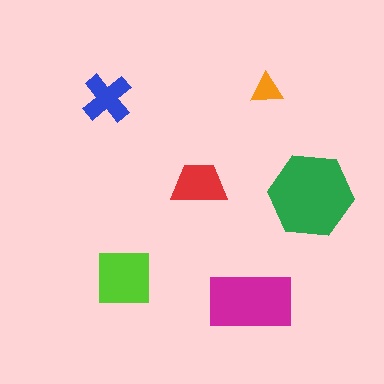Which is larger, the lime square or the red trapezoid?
The lime square.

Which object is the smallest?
The orange triangle.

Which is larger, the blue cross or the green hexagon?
The green hexagon.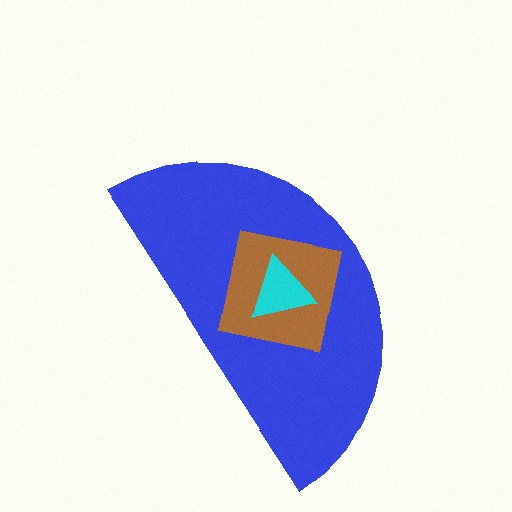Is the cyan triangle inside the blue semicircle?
Yes.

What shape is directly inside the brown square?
The cyan triangle.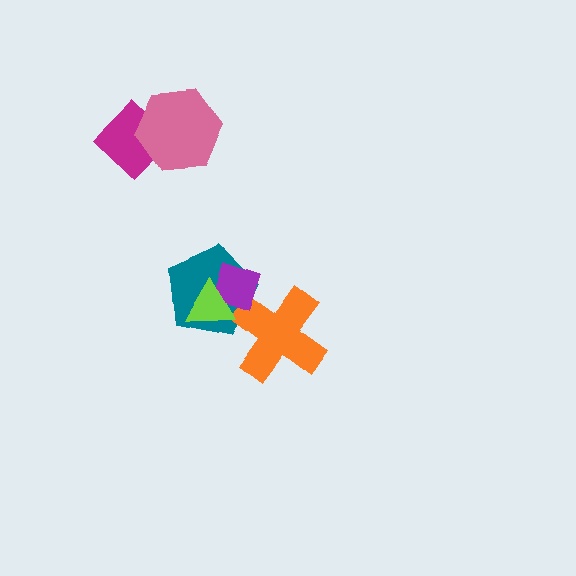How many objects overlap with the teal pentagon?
3 objects overlap with the teal pentagon.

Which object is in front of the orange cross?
The purple diamond is in front of the orange cross.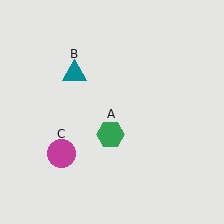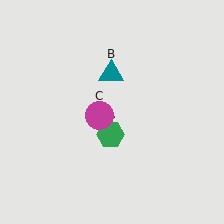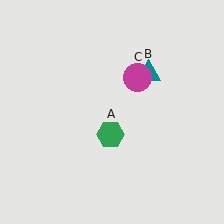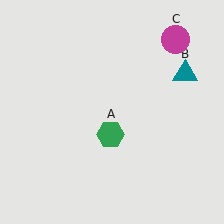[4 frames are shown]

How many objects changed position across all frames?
2 objects changed position: teal triangle (object B), magenta circle (object C).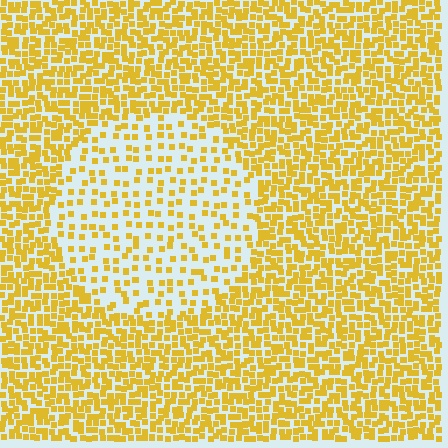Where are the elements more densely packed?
The elements are more densely packed outside the circle boundary.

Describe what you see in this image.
The image contains small yellow elements arranged at two different densities. A circle-shaped region is visible where the elements are less densely packed than the surrounding area.